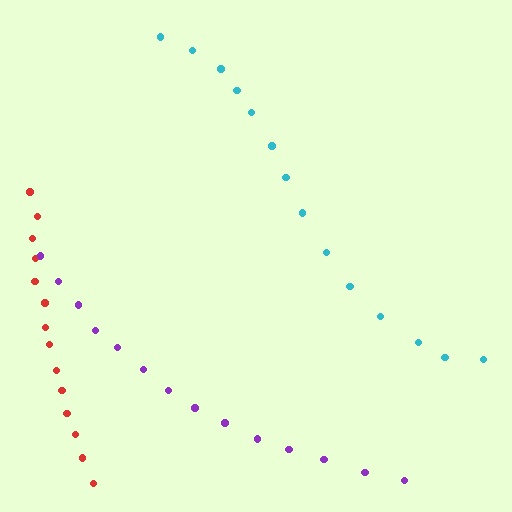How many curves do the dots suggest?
There are 3 distinct paths.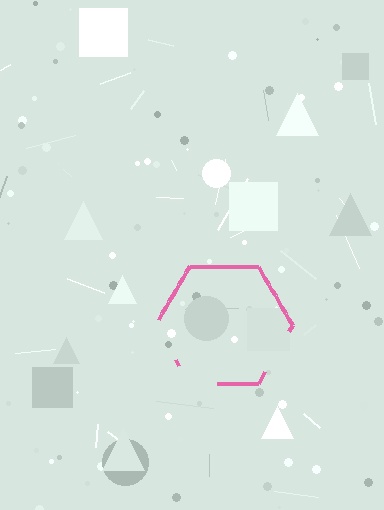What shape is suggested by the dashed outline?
The dashed outline suggests a hexagon.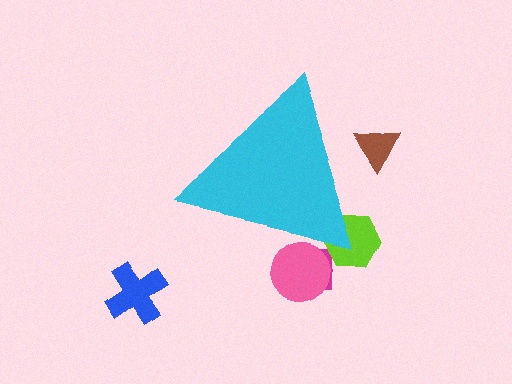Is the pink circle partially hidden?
Yes, the pink circle is partially hidden behind the cyan triangle.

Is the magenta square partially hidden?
Yes, the magenta square is partially hidden behind the cyan triangle.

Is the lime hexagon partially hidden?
Yes, the lime hexagon is partially hidden behind the cyan triangle.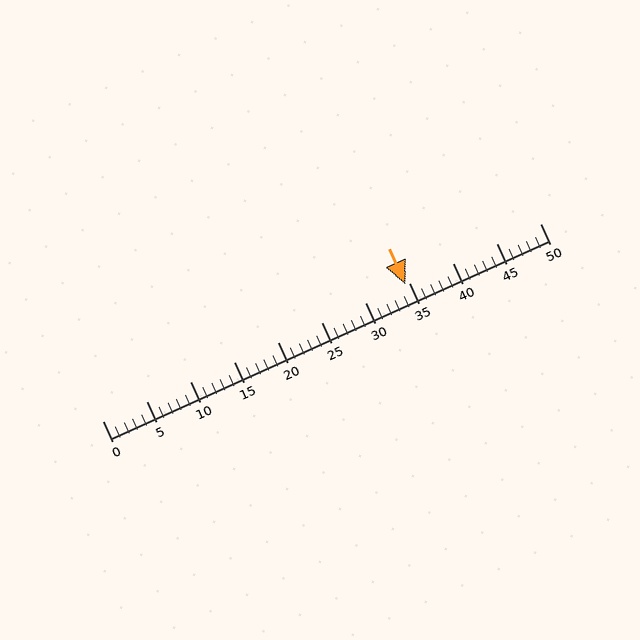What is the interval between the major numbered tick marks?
The major tick marks are spaced 5 units apart.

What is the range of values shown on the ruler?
The ruler shows values from 0 to 50.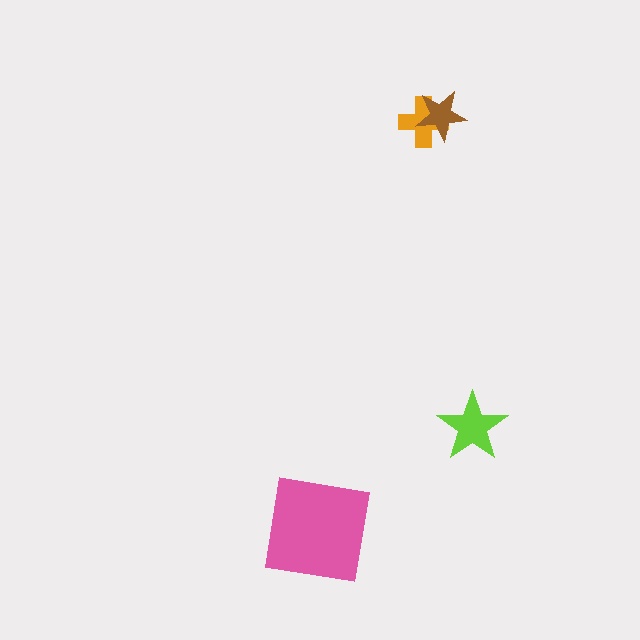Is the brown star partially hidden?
No, no other shape covers it.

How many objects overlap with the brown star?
1 object overlaps with the brown star.